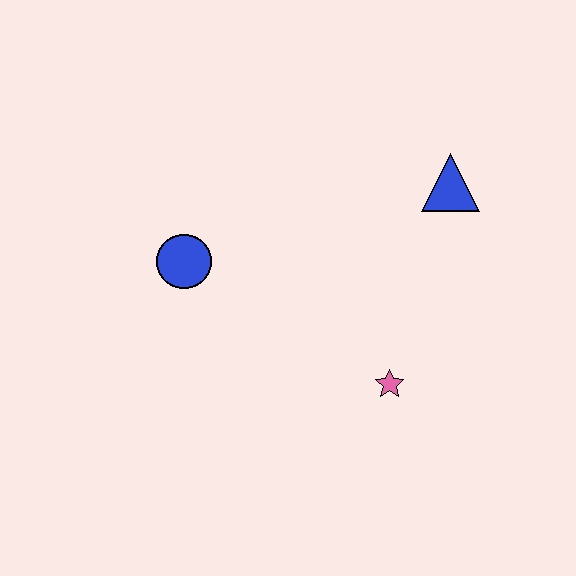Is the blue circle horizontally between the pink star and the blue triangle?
No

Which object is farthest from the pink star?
The blue circle is farthest from the pink star.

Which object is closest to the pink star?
The blue triangle is closest to the pink star.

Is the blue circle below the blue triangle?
Yes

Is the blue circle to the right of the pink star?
No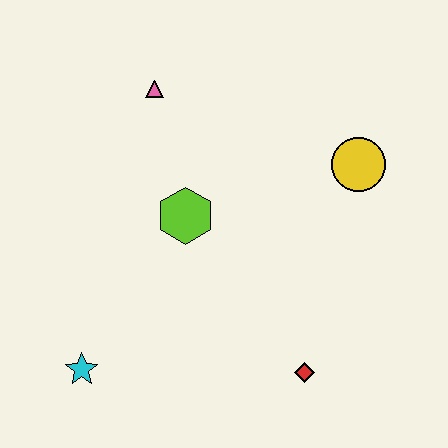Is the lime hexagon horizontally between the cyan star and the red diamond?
Yes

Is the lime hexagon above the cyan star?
Yes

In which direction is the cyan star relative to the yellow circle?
The cyan star is to the left of the yellow circle.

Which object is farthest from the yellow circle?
The cyan star is farthest from the yellow circle.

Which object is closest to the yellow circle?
The lime hexagon is closest to the yellow circle.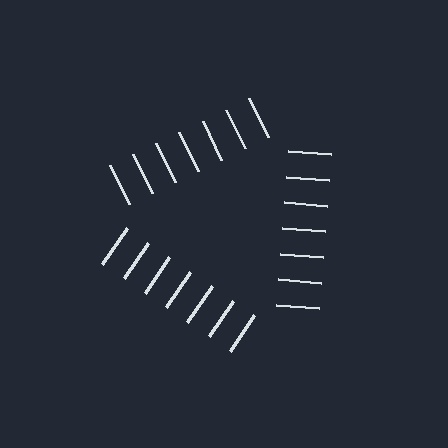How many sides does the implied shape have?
3 sides — the line-ends trace a triangle.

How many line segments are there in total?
21 — 7 along each of the 3 edges.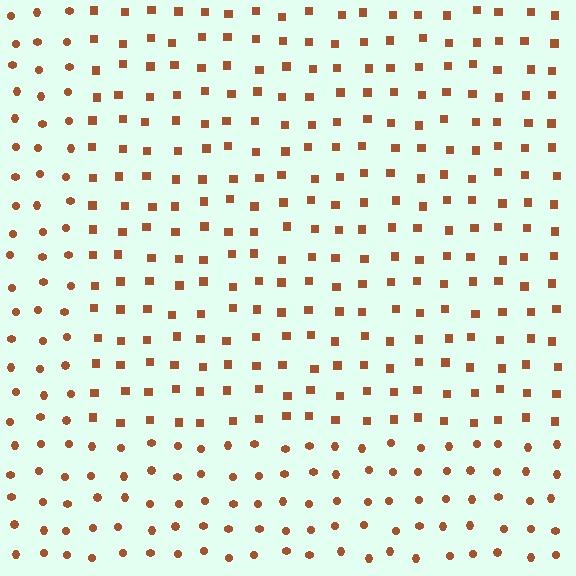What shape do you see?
I see a rectangle.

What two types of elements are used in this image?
The image uses squares inside the rectangle region and circles outside it.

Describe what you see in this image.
The image is filled with small brown elements arranged in a uniform grid. A rectangle-shaped region contains squares, while the surrounding area contains circles. The boundary is defined purely by the change in element shape.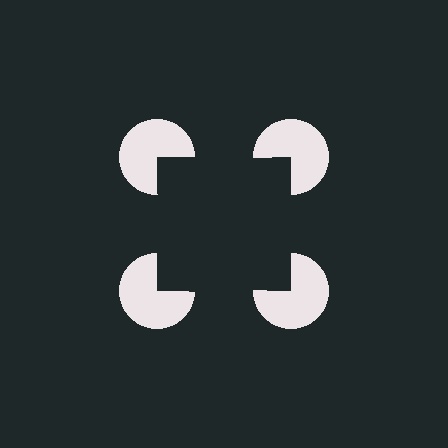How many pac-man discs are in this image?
There are 4 — one at each vertex of the illusory square.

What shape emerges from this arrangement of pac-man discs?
An illusory square — its edges are inferred from the aligned wedge cuts in the pac-man discs, not physically drawn.